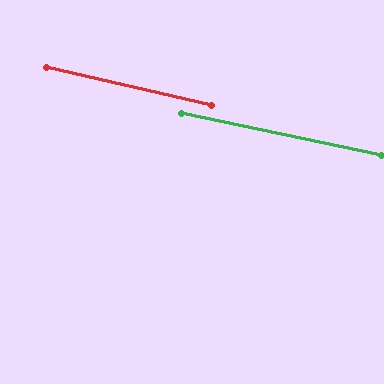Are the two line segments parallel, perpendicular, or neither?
Parallel — their directions differ by only 1.3°.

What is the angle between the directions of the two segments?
Approximately 1 degree.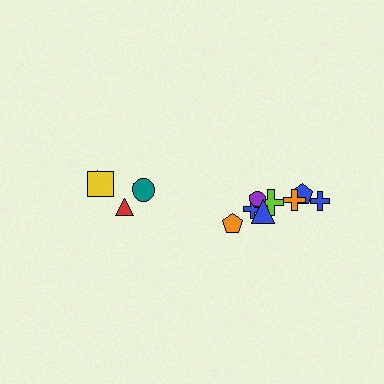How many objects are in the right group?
There are 8 objects.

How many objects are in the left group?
There are 4 objects.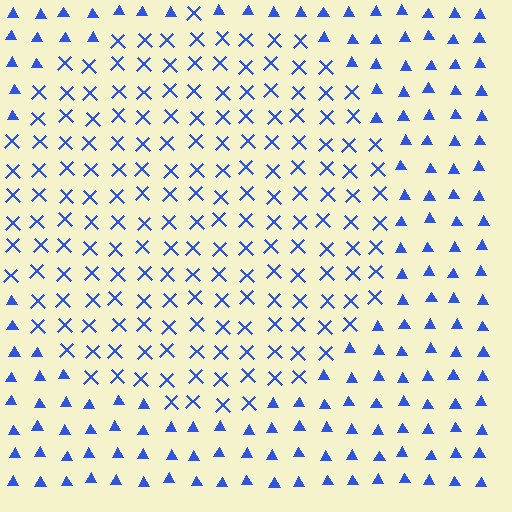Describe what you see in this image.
The image is filled with small blue elements arranged in a uniform grid. A circle-shaped region contains X marks, while the surrounding area contains triangles. The boundary is defined purely by the change in element shape.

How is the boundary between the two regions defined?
The boundary is defined by a change in element shape: X marks inside vs. triangles outside. All elements share the same color and spacing.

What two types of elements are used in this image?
The image uses X marks inside the circle region and triangles outside it.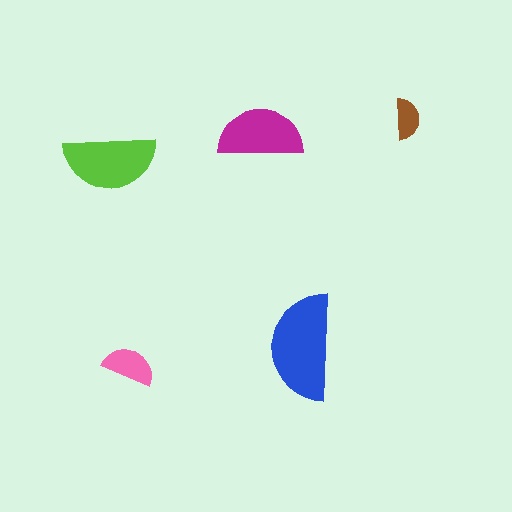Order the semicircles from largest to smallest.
the blue one, the lime one, the magenta one, the pink one, the brown one.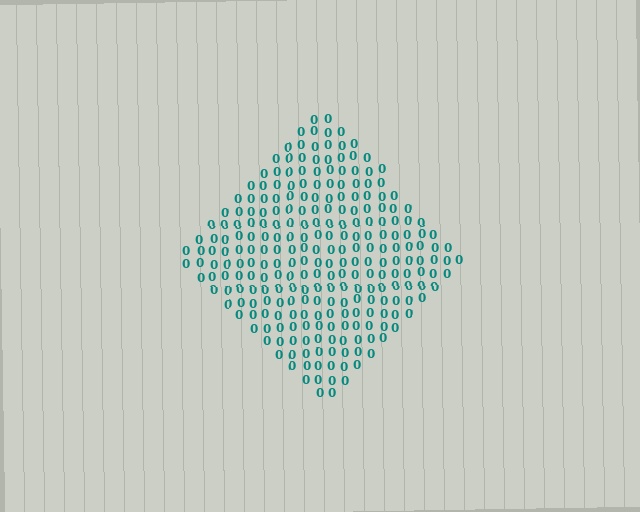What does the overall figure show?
The overall figure shows a diamond.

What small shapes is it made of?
It is made of small digit 0's.